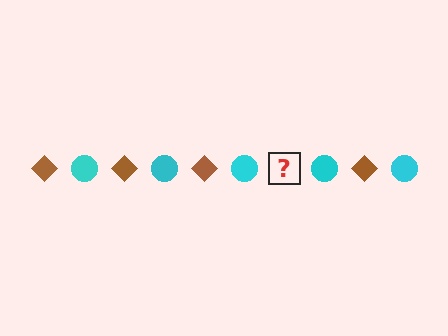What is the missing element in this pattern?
The missing element is a brown diamond.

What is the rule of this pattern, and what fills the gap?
The rule is that the pattern alternates between brown diamond and cyan circle. The gap should be filled with a brown diamond.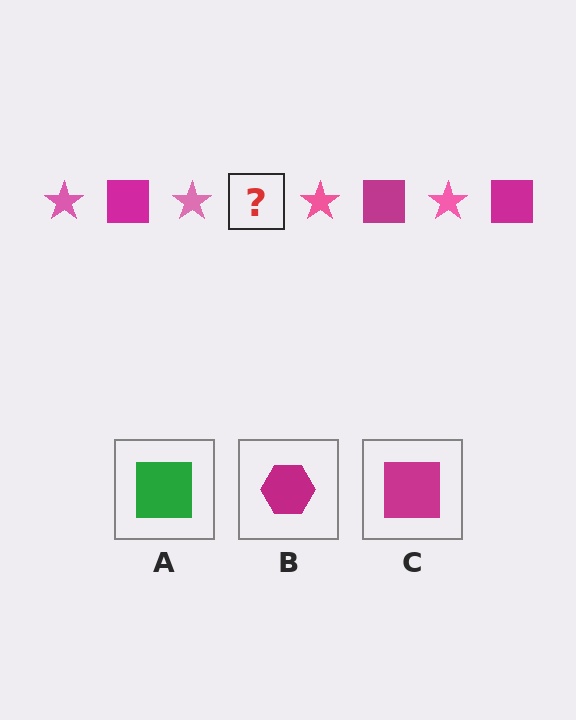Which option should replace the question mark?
Option C.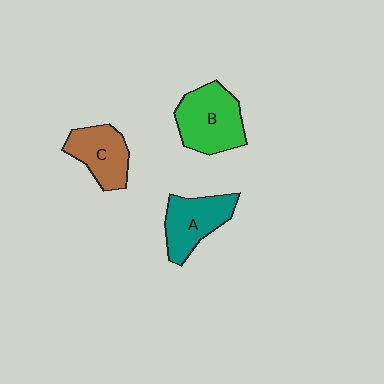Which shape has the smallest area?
Shape C (brown).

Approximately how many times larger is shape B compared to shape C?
Approximately 1.3 times.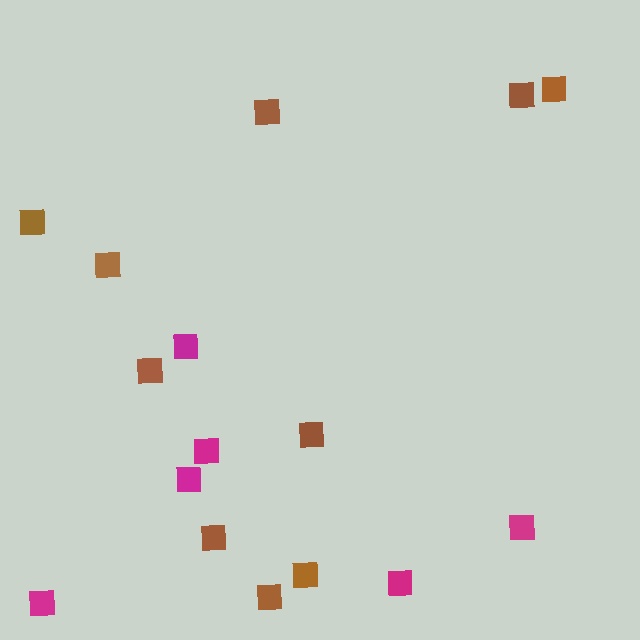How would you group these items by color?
There are 2 groups: one group of brown squares (10) and one group of magenta squares (6).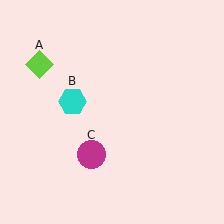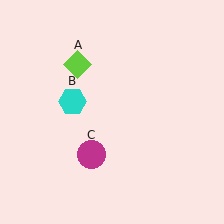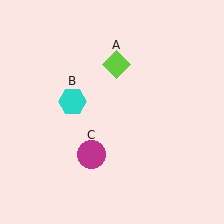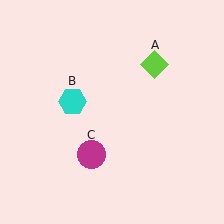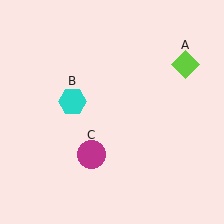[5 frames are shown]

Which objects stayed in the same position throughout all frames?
Cyan hexagon (object B) and magenta circle (object C) remained stationary.